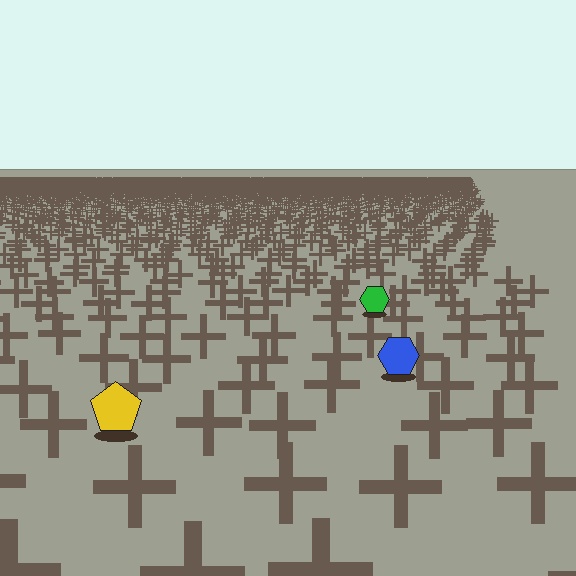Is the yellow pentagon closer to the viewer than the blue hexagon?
Yes. The yellow pentagon is closer — you can tell from the texture gradient: the ground texture is coarser near it.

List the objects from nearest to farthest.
From nearest to farthest: the yellow pentagon, the blue hexagon, the green hexagon.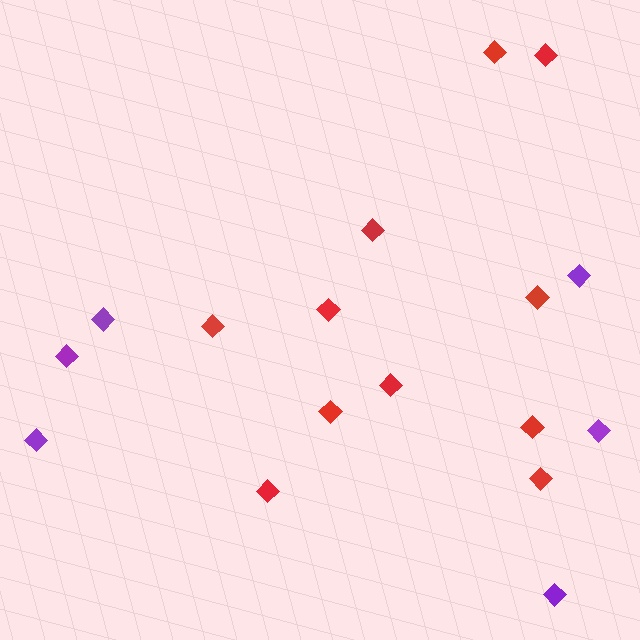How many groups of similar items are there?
There are 2 groups: one group of red diamonds (11) and one group of purple diamonds (6).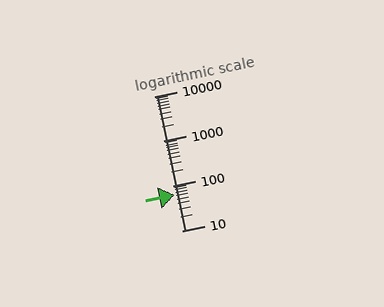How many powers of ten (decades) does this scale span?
The scale spans 3 decades, from 10 to 10000.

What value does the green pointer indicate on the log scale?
The pointer indicates approximately 64.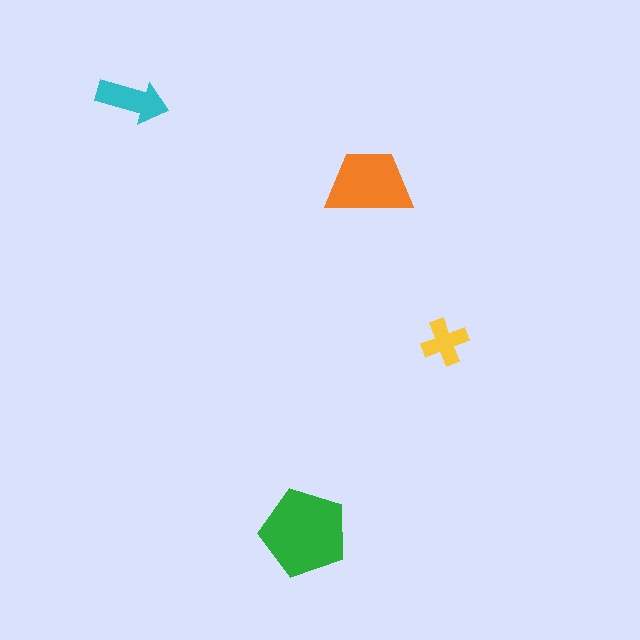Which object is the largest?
The green pentagon.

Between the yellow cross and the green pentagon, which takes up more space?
The green pentagon.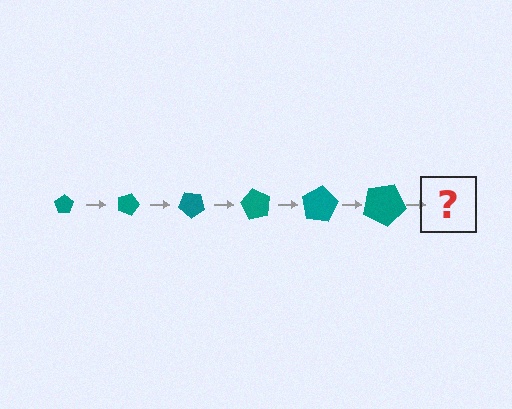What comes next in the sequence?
The next element should be a pentagon, larger than the previous one and rotated 120 degrees from the start.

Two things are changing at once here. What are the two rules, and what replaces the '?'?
The two rules are that the pentagon grows larger each step and it rotates 20 degrees each step. The '?' should be a pentagon, larger than the previous one and rotated 120 degrees from the start.